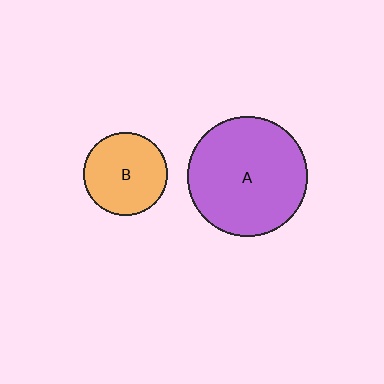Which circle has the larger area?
Circle A (purple).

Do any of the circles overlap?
No, none of the circles overlap.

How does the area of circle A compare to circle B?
Approximately 2.1 times.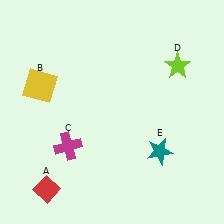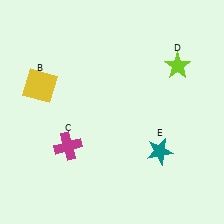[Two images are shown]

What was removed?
The red diamond (A) was removed in Image 2.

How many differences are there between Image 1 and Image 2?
There is 1 difference between the two images.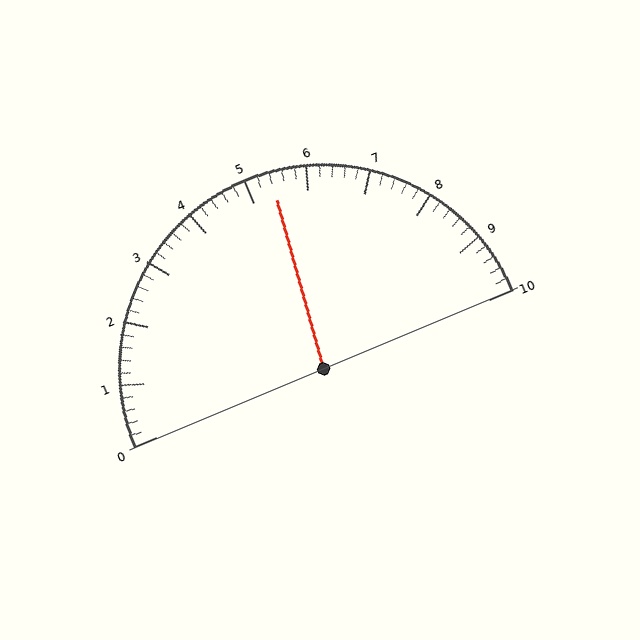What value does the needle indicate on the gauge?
The needle indicates approximately 5.4.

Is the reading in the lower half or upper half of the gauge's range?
The reading is in the upper half of the range (0 to 10).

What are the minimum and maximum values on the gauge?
The gauge ranges from 0 to 10.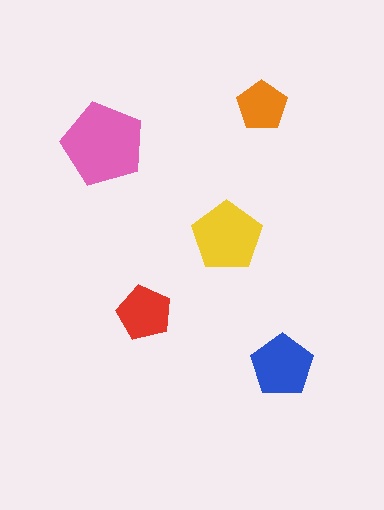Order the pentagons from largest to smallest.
the pink one, the yellow one, the blue one, the red one, the orange one.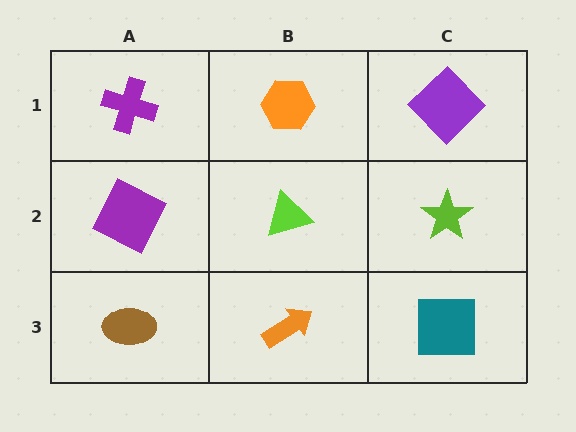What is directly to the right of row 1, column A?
An orange hexagon.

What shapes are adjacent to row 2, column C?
A purple diamond (row 1, column C), a teal square (row 3, column C), a lime triangle (row 2, column B).